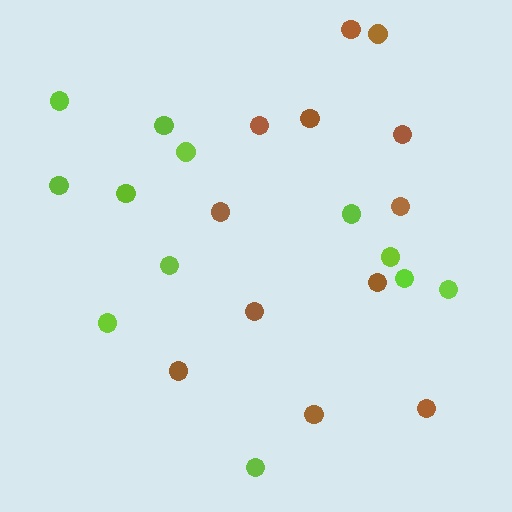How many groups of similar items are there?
There are 2 groups: one group of lime circles (12) and one group of brown circles (12).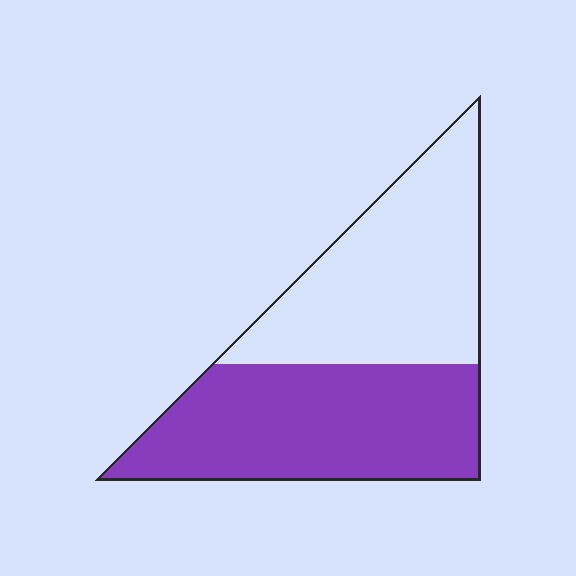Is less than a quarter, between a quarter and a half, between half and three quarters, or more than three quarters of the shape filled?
Between half and three quarters.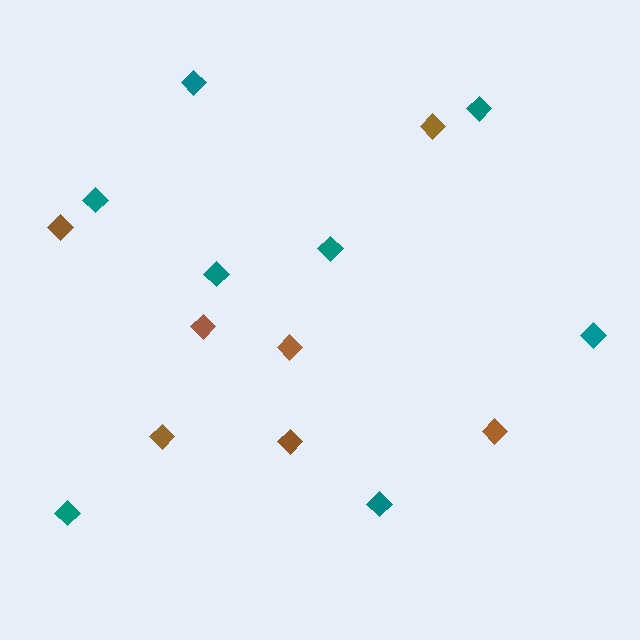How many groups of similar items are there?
There are 2 groups: one group of brown diamonds (7) and one group of teal diamonds (8).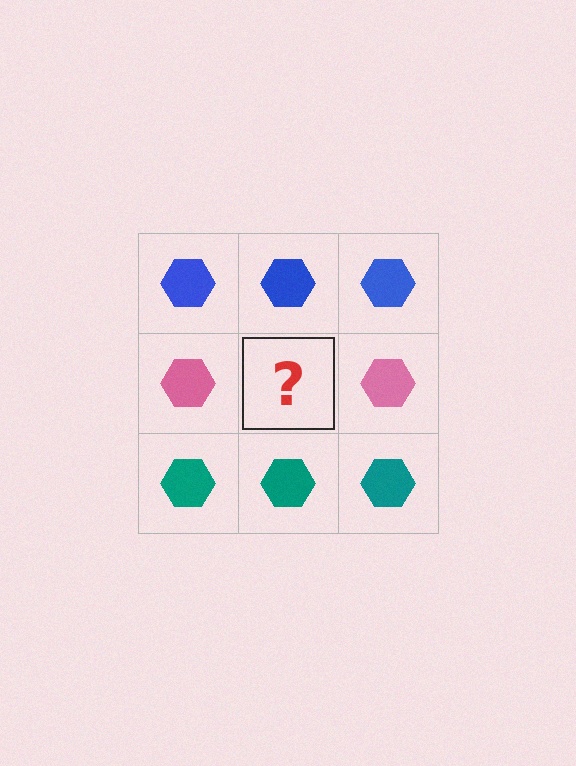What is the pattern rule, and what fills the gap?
The rule is that each row has a consistent color. The gap should be filled with a pink hexagon.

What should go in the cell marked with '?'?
The missing cell should contain a pink hexagon.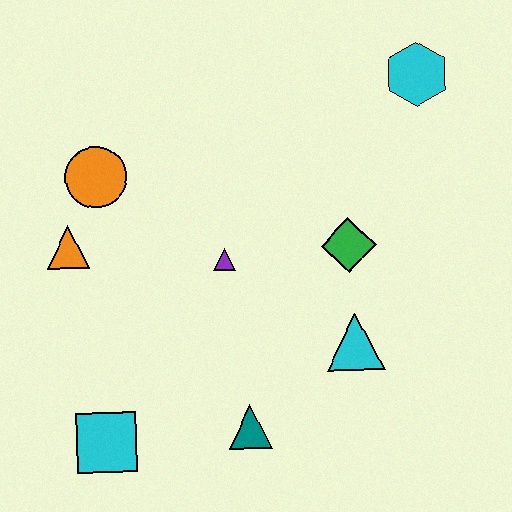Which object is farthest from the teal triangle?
The cyan hexagon is farthest from the teal triangle.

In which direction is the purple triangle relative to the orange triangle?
The purple triangle is to the right of the orange triangle.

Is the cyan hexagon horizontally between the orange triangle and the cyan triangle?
No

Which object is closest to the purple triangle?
The green diamond is closest to the purple triangle.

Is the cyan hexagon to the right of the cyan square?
Yes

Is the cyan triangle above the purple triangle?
No